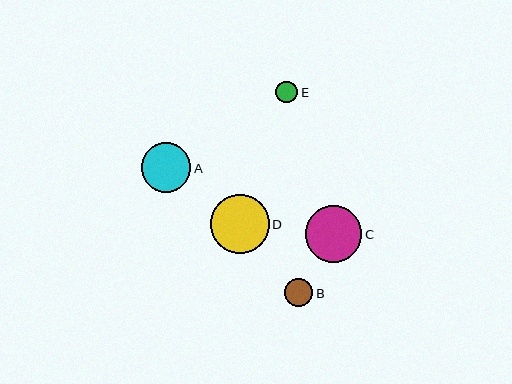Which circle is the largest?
Circle D is the largest with a size of approximately 59 pixels.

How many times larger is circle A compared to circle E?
Circle A is approximately 2.3 times the size of circle E.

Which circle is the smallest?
Circle E is the smallest with a size of approximately 22 pixels.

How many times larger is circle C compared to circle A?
Circle C is approximately 1.1 times the size of circle A.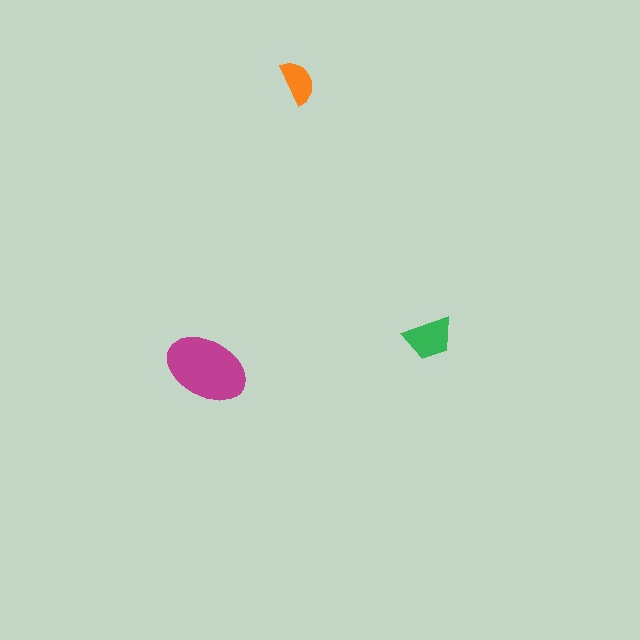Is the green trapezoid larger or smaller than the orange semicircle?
Larger.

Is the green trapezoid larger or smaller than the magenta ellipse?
Smaller.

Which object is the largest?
The magenta ellipse.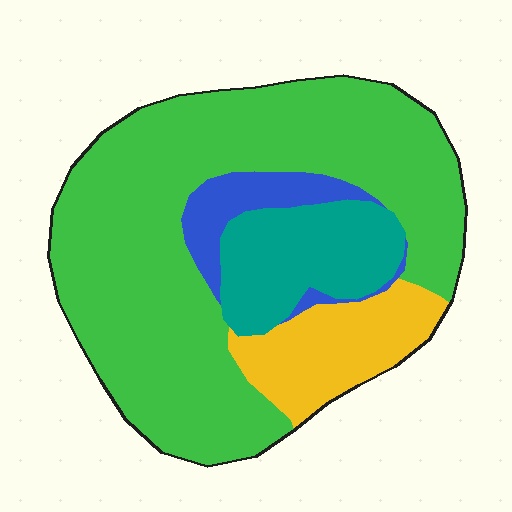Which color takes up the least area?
Blue, at roughly 5%.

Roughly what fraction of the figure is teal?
Teal covers 15% of the figure.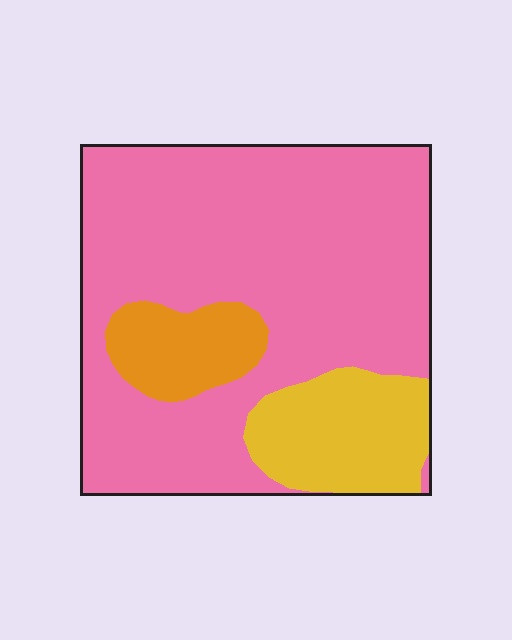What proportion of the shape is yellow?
Yellow covers 16% of the shape.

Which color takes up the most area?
Pink, at roughly 75%.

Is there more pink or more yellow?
Pink.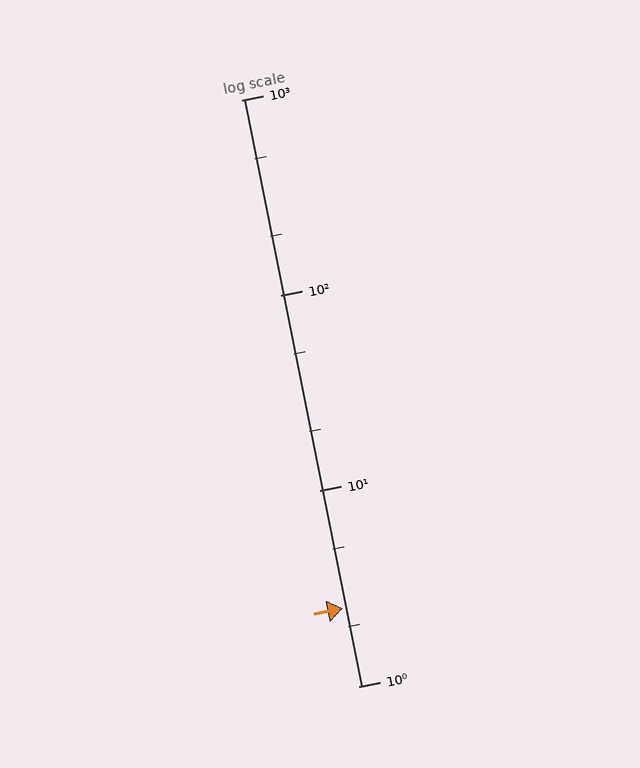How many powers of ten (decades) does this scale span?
The scale spans 3 decades, from 1 to 1000.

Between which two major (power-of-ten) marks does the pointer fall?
The pointer is between 1 and 10.